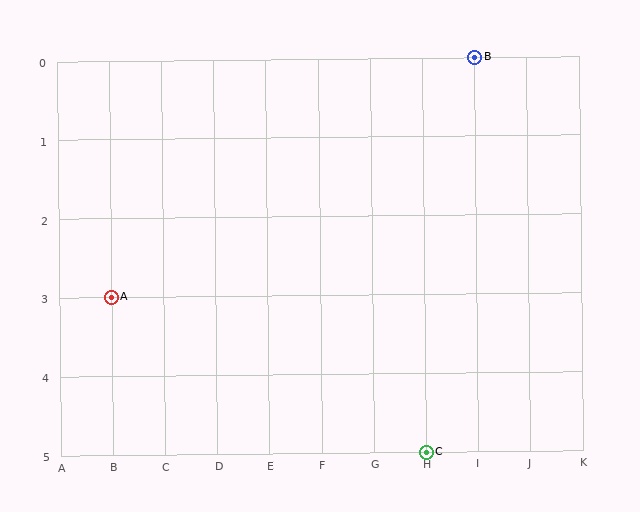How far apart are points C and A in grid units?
Points C and A are 6 columns and 2 rows apart (about 6.3 grid units diagonally).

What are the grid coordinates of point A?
Point A is at grid coordinates (B, 3).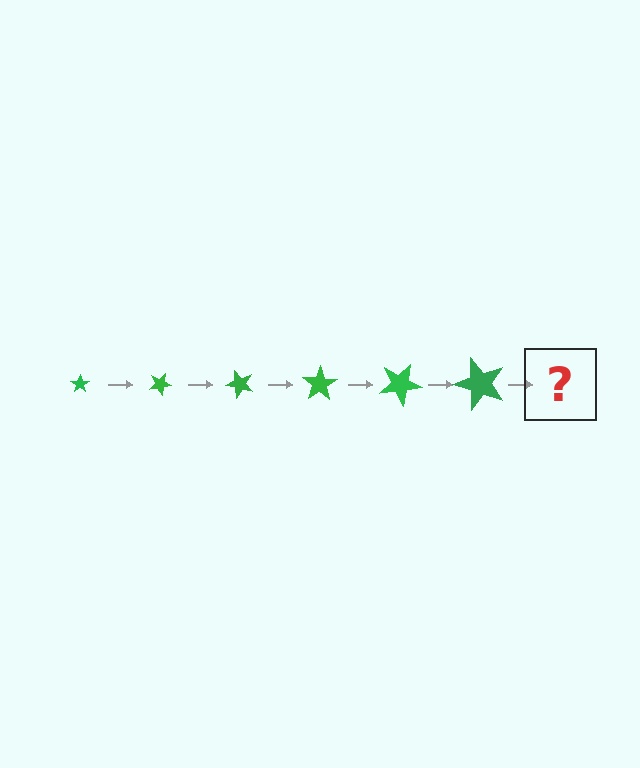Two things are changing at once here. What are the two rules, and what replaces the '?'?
The two rules are that the star grows larger each step and it rotates 25 degrees each step. The '?' should be a star, larger than the previous one and rotated 150 degrees from the start.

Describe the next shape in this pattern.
It should be a star, larger than the previous one and rotated 150 degrees from the start.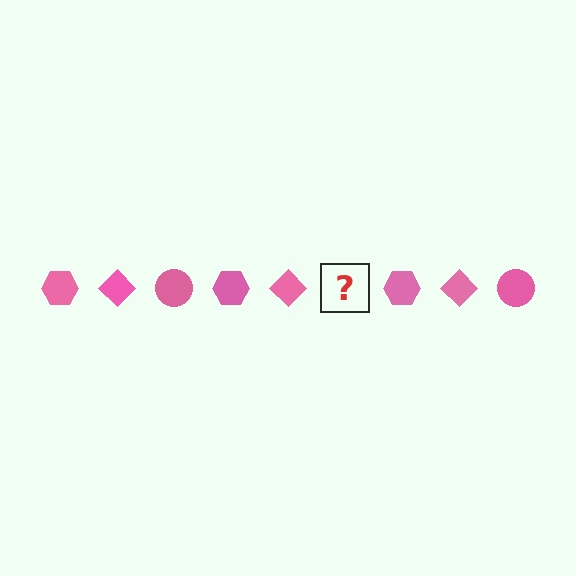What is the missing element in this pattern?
The missing element is a pink circle.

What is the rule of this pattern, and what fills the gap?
The rule is that the pattern cycles through hexagon, diamond, circle shapes in pink. The gap should be filled with a pink circle.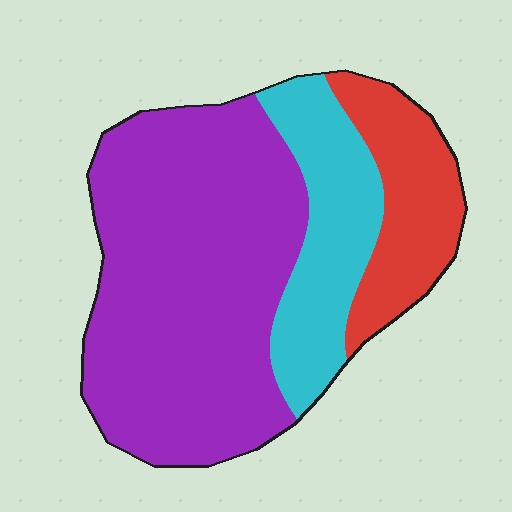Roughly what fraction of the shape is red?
Red takes up about one sixth (1/6) of the shape.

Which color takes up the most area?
Purple, at roughly 60%.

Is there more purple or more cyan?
Purple.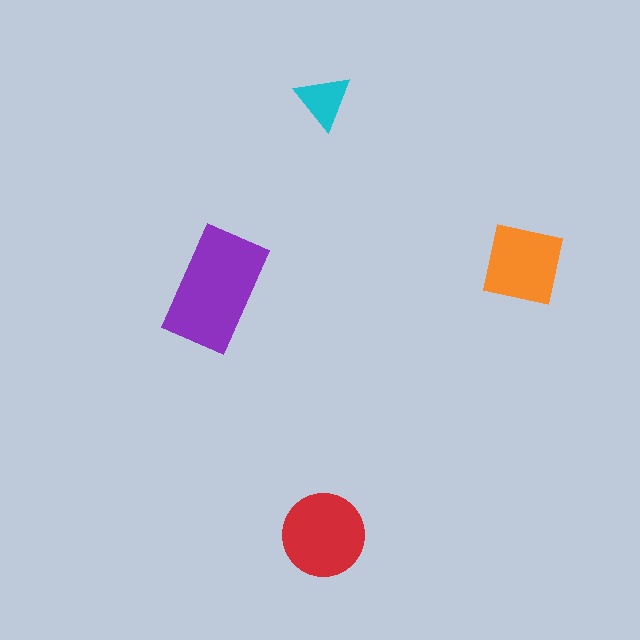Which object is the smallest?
The cyan triangle.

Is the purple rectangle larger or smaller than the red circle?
Larger.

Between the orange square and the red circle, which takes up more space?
The red circle.